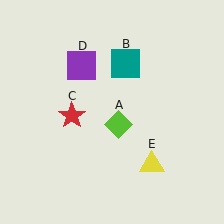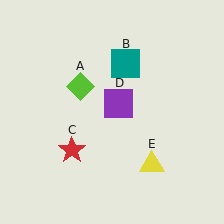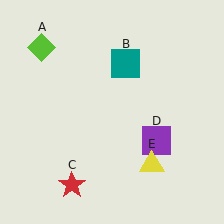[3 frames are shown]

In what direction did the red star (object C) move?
The red star (object C) moved down.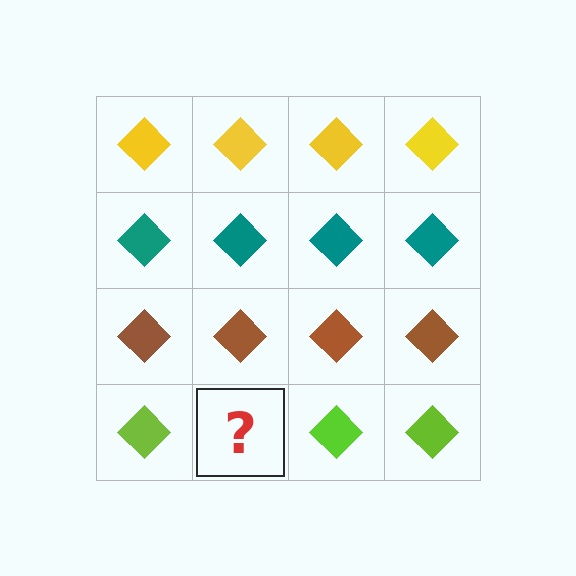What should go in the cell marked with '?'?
The missing cell should contain a lime diamond.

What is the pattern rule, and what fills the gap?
The rule is that each row has a consistent color. The gap should be filled with a lime diamond.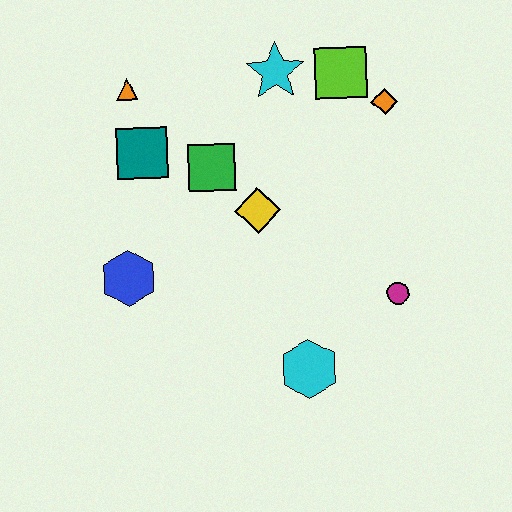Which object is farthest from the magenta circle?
The orange triangle is farthest from the magenta circle.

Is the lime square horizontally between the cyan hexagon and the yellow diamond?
No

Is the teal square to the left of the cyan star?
Yes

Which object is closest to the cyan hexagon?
The magenta circle is closest to the cyan hexagon.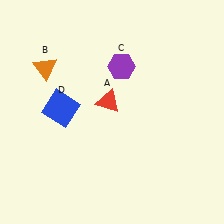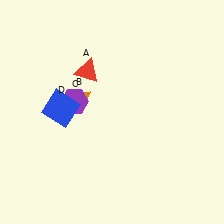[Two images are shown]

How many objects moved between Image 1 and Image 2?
3 objects moved between the two images.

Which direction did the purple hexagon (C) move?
The purple hexagon (C) moved left.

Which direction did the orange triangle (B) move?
The orange triangle (B) moved right.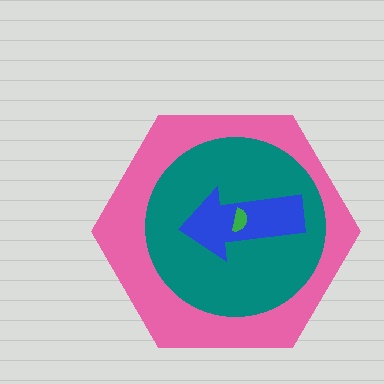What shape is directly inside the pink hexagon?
The teal circle.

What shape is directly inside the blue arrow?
The green semicircle.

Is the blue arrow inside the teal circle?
Yes.